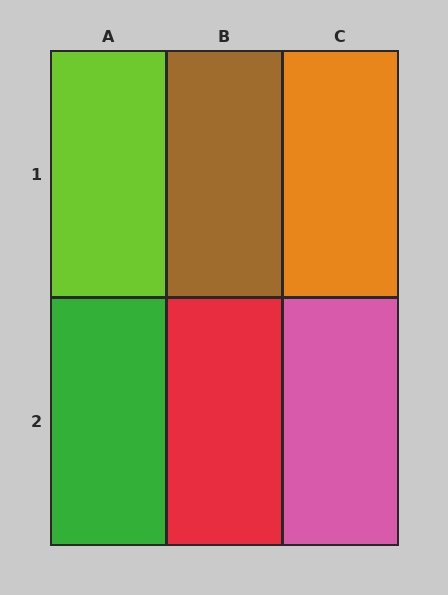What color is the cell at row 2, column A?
Green.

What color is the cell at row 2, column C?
Pink.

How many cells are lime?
1 cell is lime.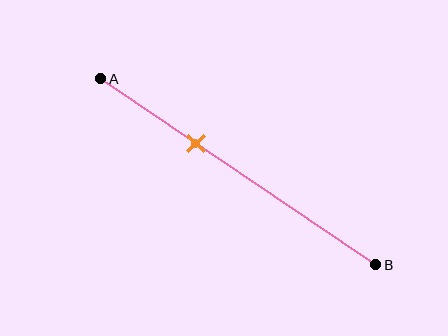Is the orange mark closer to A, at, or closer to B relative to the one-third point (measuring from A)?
The orange mark is approximately at the one-third point of segment AB.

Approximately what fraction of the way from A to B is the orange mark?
The orange mark is approximately 35% of the way from A to B.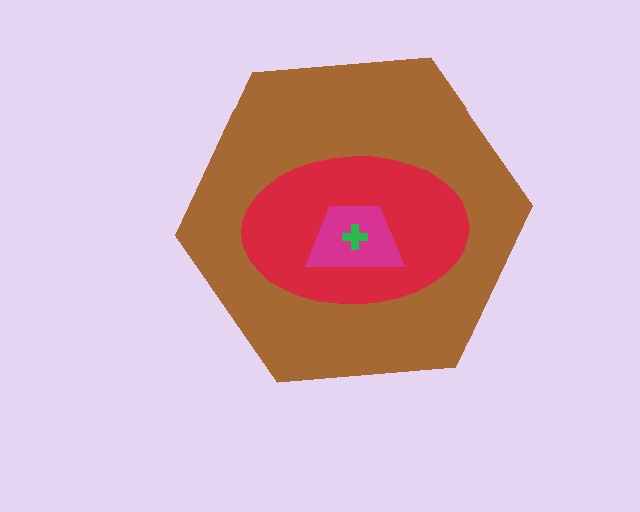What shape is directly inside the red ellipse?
The magenta trapezoid.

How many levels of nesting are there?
4.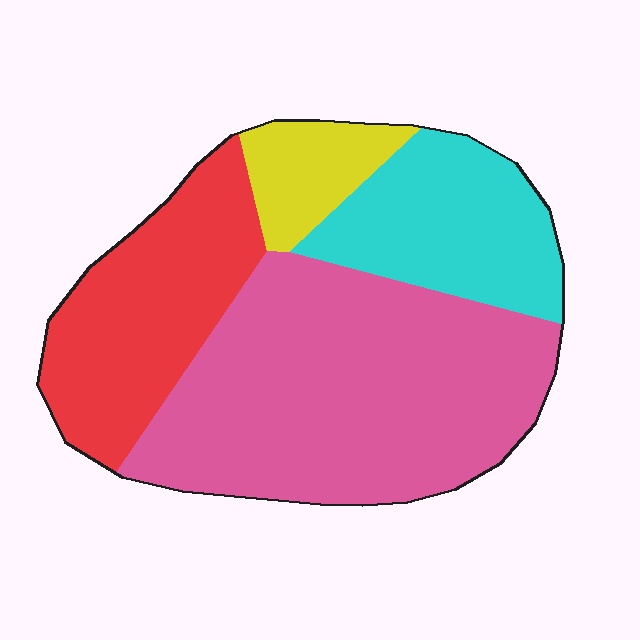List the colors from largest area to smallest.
From largest to smallest: pink, red, cyan, yellow.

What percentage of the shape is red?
Red covers roughly 25% of the shape.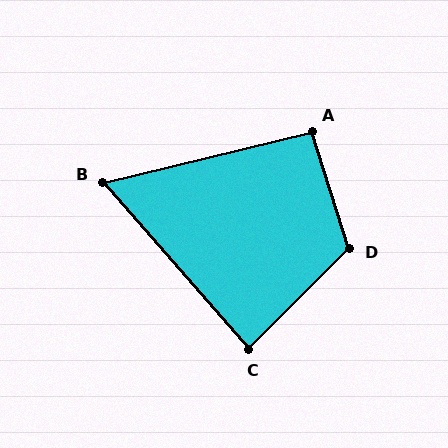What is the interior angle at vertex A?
Approximately 94 degrees (approximately right).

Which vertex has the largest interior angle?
D, at approximately 118 degrees.